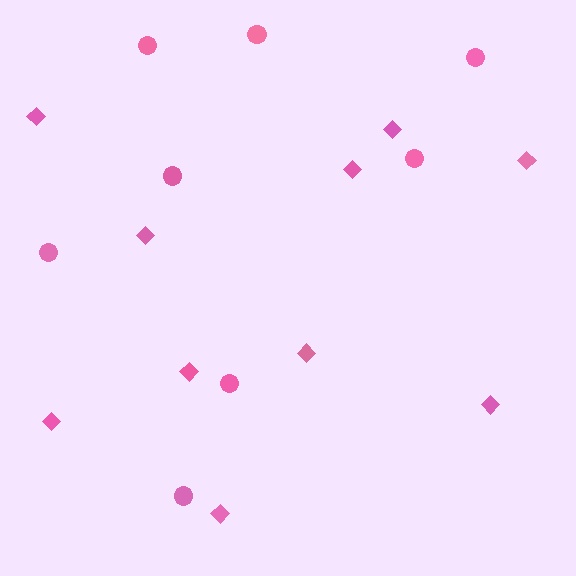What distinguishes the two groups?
There are 2 groups: one group of diamonds (10) and one group of circles (8).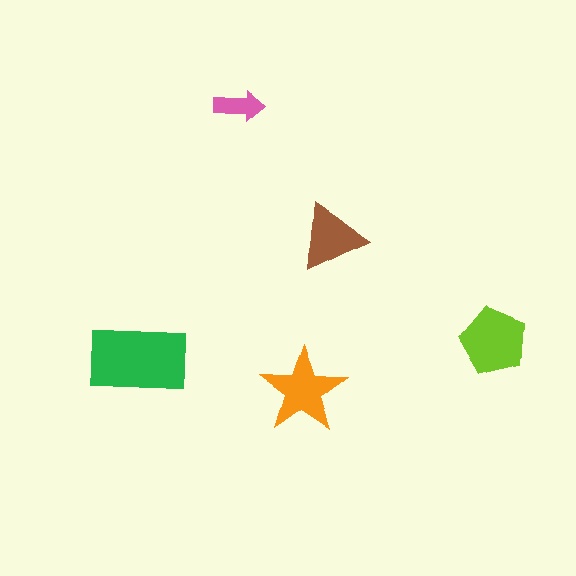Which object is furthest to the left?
The green rectangle is leftmost.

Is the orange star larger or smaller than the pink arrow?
Larger.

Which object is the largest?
The green rectangle.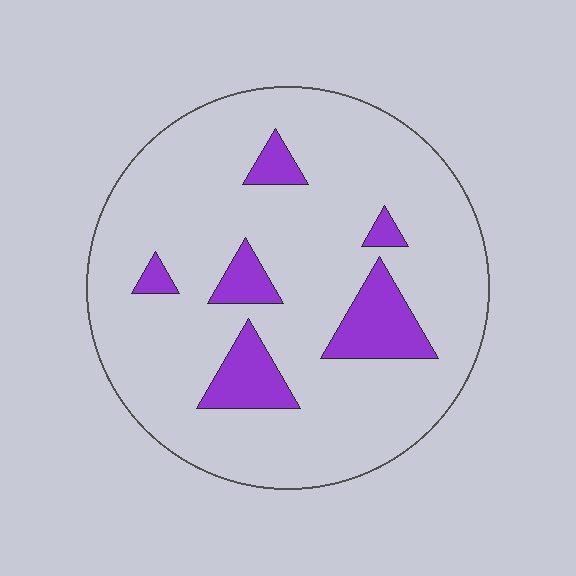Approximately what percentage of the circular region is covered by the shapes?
Approximately 15%.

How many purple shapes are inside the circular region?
6.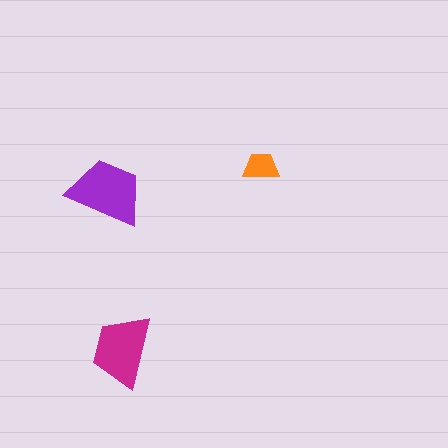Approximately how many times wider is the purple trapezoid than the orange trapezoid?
About 2 times wider.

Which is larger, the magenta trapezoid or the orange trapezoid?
The magenta one.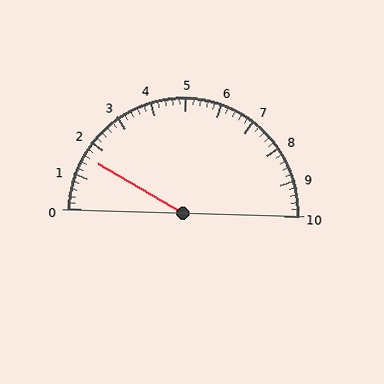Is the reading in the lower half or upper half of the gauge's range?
The reading is in the lower half of the range (0 to 10).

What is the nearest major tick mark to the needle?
The nearest major tick mark is 2.